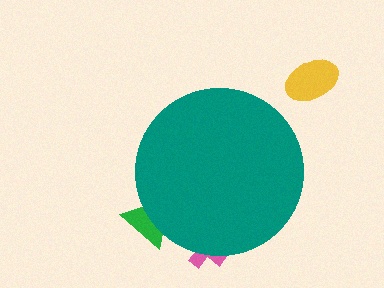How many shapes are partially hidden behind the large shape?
2 shapes are partially hidden.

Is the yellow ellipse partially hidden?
No, the yellow ellipse is fully visible.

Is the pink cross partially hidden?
Yes, the pink cross is partially hidden behind the teal circle.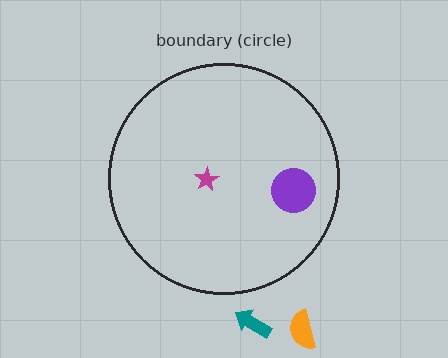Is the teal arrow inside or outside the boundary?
Outside.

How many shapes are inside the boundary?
2 inside, 2 outside.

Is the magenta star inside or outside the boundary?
Inside.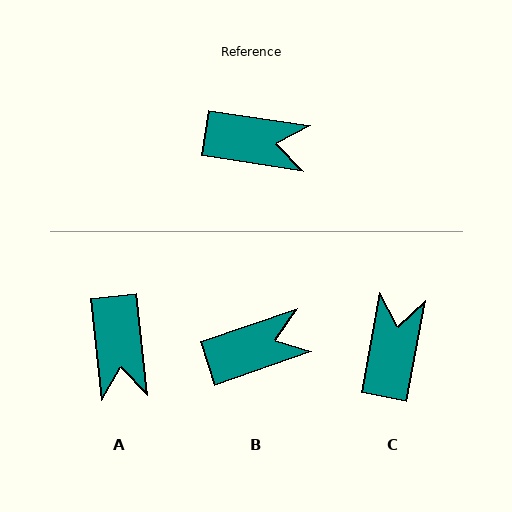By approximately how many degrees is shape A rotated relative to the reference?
Approximately 75 degrees clockwise.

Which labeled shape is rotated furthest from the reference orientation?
C, about 88 degrees away.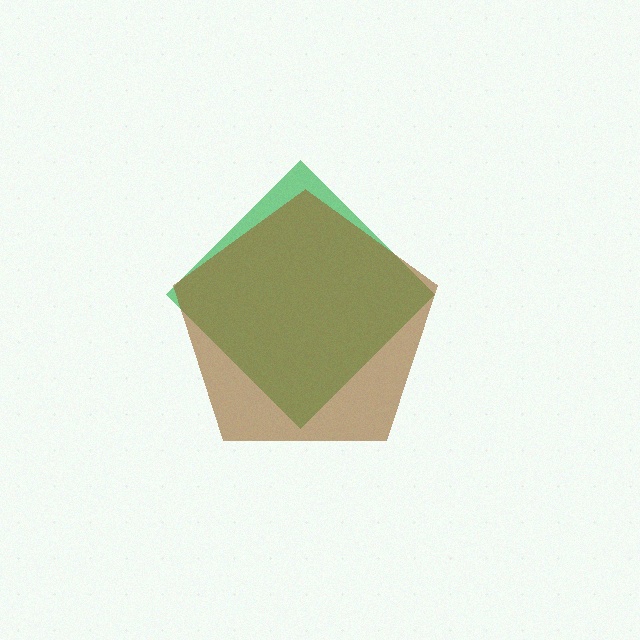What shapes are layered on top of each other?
The layered shapes are: a green diamond, a brown pentagon.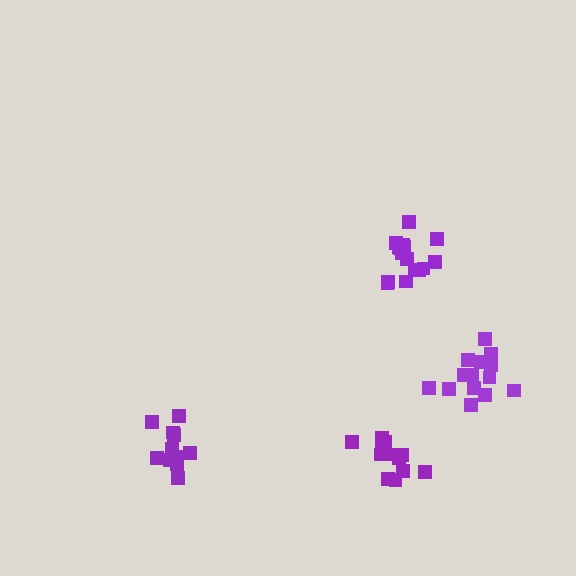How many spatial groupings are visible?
There are 4 spatial groupings.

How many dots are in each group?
Group 1: 13 dots, Group 2: 16 dots, Group 3: 14 dots, Group 4: 11 dots (54 total).